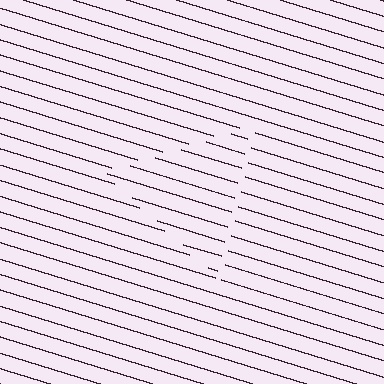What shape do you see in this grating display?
An illusory triangle. The interior of the shape contains the same grating, shifted by half a period — the contour is defined by the phase discontinuity where line-ends from the inner and outer gratings abut.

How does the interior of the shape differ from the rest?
The interior of the shape contains the same grating, shifted by half a period — the contour is defined by the phase discontinuity where line-ends from the inner and outer gratings abut.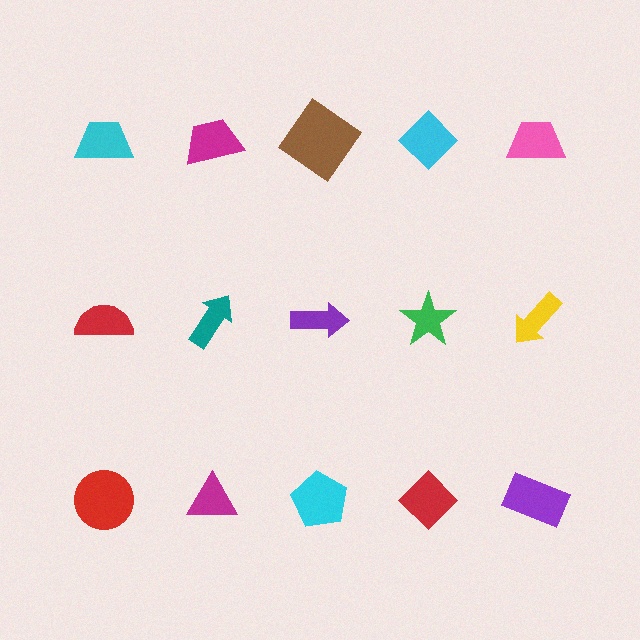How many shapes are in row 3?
5 shapes.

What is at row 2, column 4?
A green star.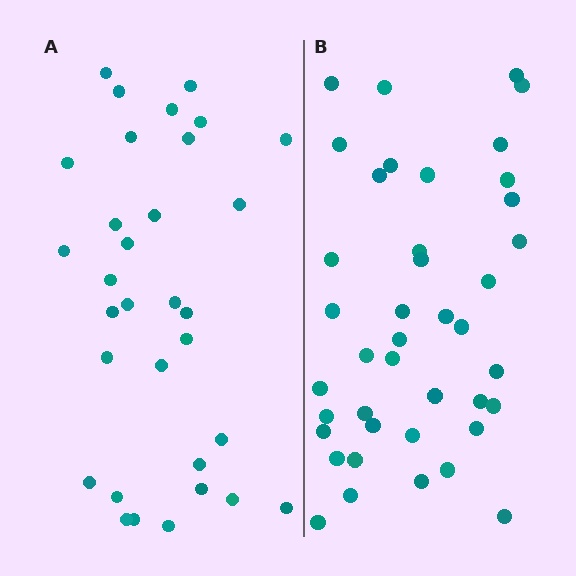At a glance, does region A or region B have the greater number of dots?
Region B (the right region) has more dots.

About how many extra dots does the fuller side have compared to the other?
Region B has roughly 8 or so more dots than region A.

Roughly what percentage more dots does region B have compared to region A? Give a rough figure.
About 30% more.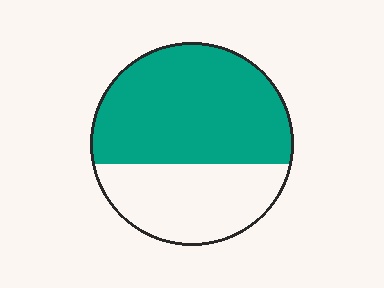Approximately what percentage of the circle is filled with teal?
Approximately 60%.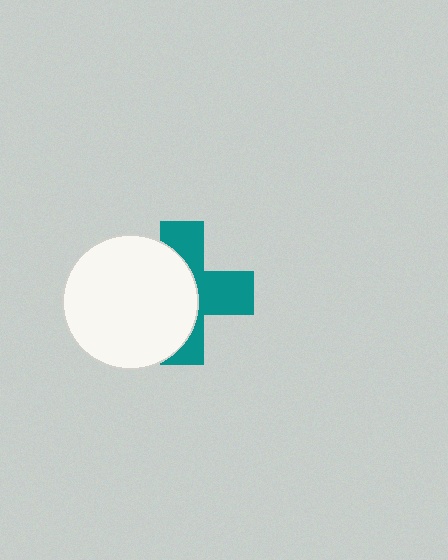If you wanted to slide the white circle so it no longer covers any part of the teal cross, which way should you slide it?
Slide it left — that is the most direct way to separate the two shapes.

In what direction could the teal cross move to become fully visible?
The teal cross could move right. That would shift it out from behind the white circle entirely.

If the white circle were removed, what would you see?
You would see the complete teal cross.